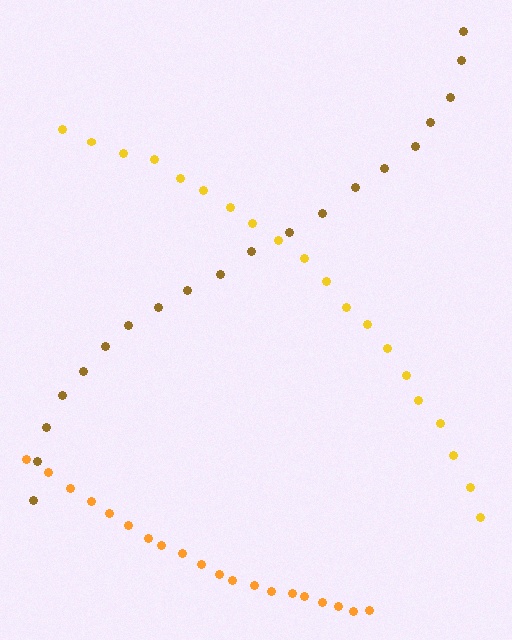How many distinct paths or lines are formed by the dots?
There are 3 distinct paths.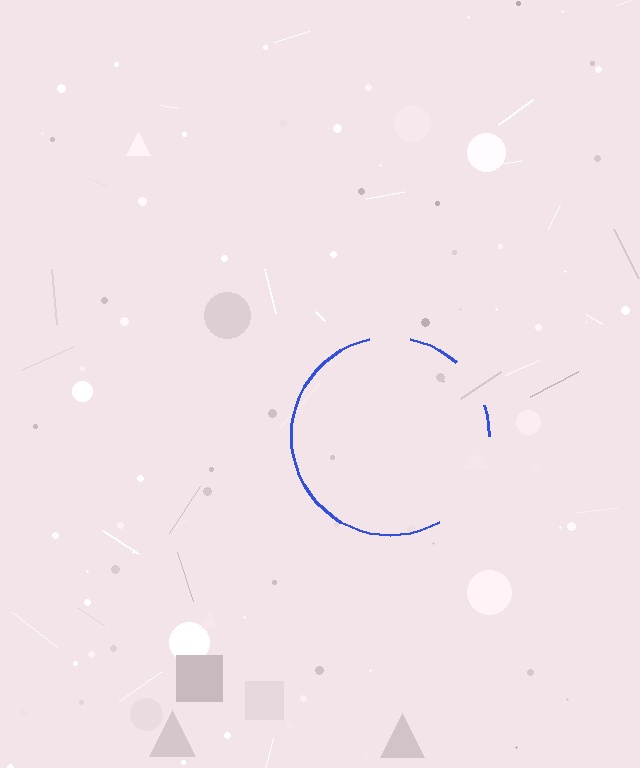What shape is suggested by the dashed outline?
The dashed outline suggests a circle.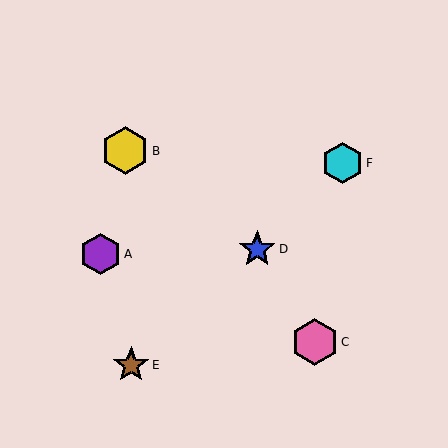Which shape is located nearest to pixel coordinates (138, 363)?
The brown star (labeled E) at (131, 365) is nearest to that location.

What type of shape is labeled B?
Shape B is a yellow hexagon.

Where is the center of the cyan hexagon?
The center of the cyan hexagon is at (343, 163).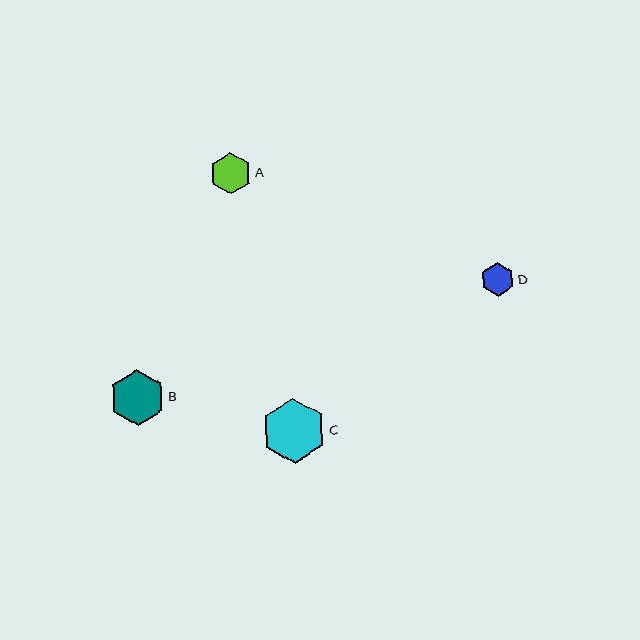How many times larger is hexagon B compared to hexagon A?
Hexagon B is approximately 1.4 times the size of hexagon A.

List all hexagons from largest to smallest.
From largest to smallest: C, B, A, D.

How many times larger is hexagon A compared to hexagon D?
Hexagon A is approximately 1.2 times the size of hexagon D.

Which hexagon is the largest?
Hexagon C is the largest with a size of approximately 65 pixels.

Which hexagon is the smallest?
Hexagon D is the smallest with a size of approximately 34 pixels.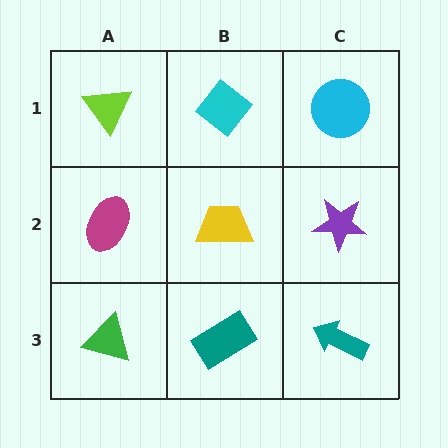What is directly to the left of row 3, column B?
A green triangle.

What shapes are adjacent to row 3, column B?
A yellow trapezoid (row 2, column B), a green triangle (row 3, column A), a teal arrow (row 3, column C).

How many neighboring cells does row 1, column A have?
2.